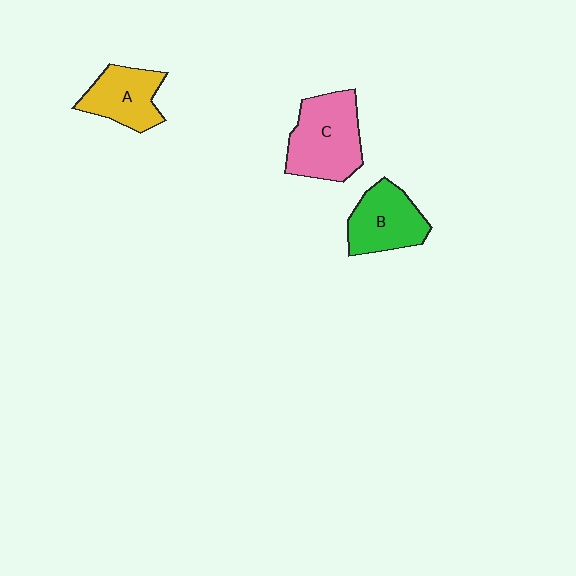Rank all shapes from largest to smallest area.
From largest to smallest: C (pink), B (green), A (yellow).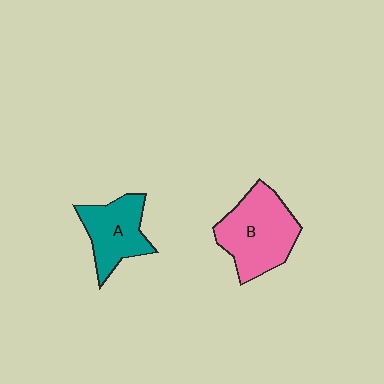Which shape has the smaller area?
Shape A (teal).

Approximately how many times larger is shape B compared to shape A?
Approximately 1.4 times.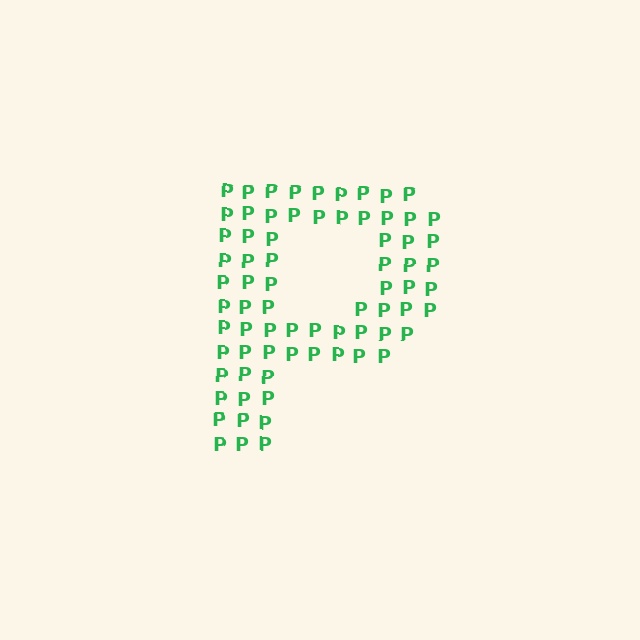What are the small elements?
The small elements are letter P's.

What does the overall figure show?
The overall figure shows the letter P.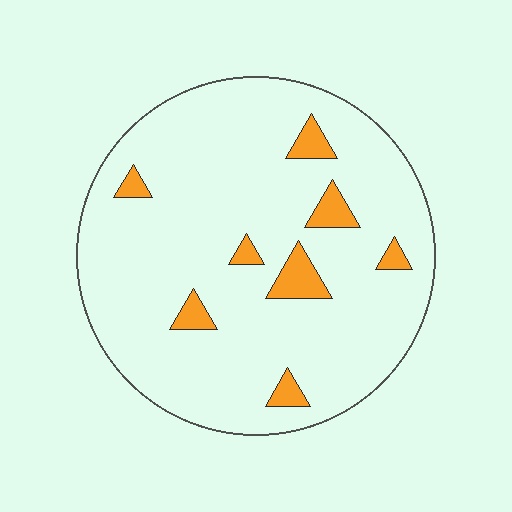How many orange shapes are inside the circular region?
8.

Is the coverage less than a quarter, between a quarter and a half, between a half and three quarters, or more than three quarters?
Less than a quarter.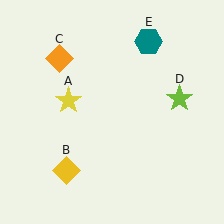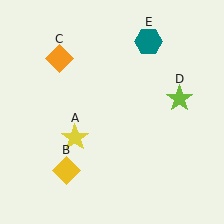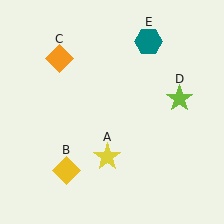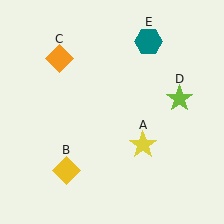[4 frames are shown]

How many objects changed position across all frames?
1 object changed position: yellow star (object A).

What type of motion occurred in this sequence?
The yellow star (object A) rotated counterclockwise around the center of the scene.